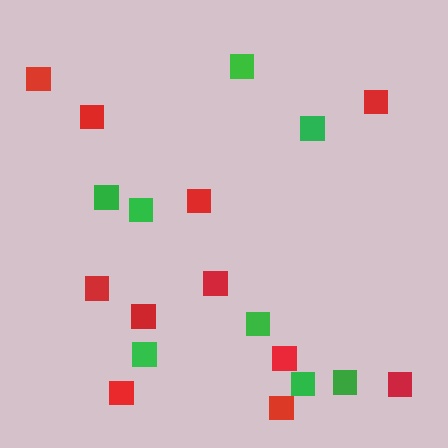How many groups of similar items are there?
There are 2 groups: one group of red squares (11) and one group of green squares (8).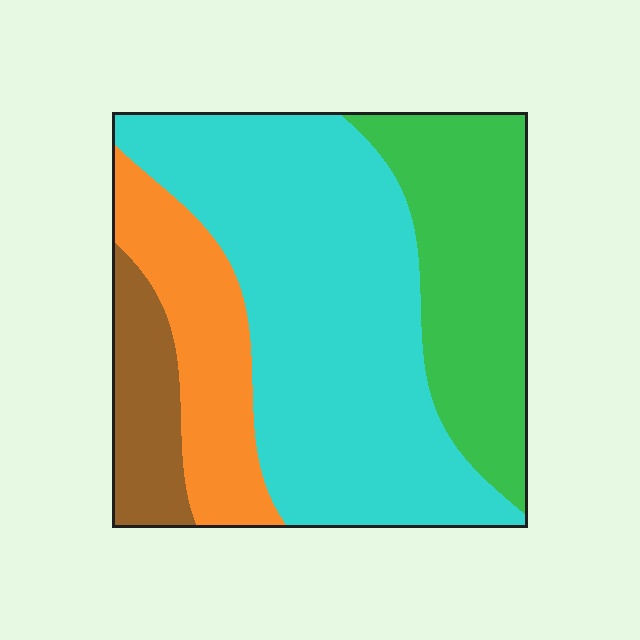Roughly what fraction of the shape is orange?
Orange covers 16% of the shape.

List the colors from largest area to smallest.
From largest to smallest: cyan, green, orange, brown.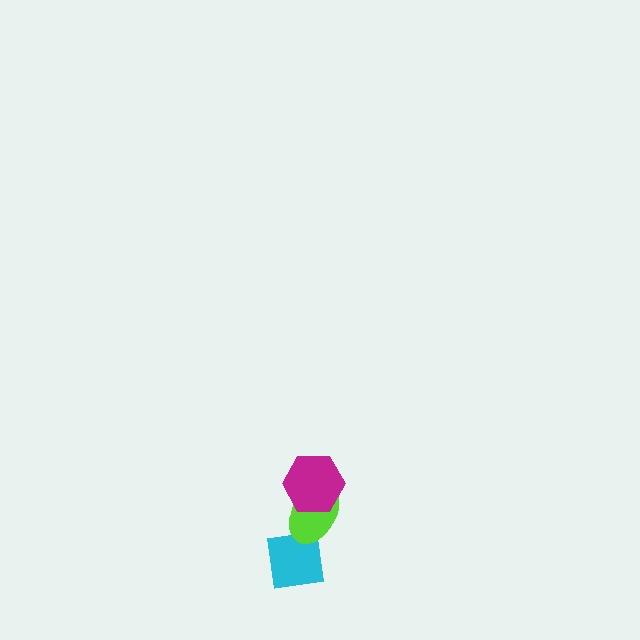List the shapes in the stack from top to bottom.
From top to bottom: the magenta hexagon, the lime ellipse, the cyan square.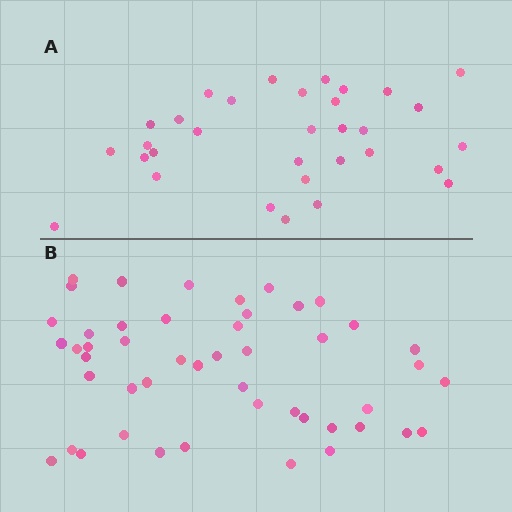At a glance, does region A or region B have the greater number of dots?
Region B (the bottom region) has more dots.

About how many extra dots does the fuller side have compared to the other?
Region B has approximately 15 more dots than region A.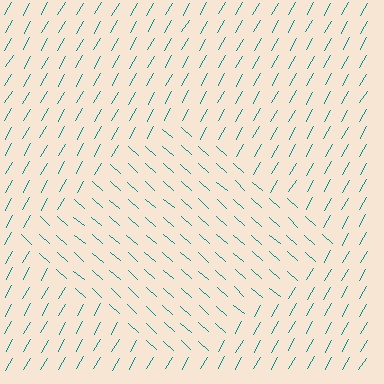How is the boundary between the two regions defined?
The boundary is defined purely by a change in line orientation (approximately 78 degrees difference). All lines are the same color and thickness.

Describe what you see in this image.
The image is filled with small teal line segments. A diamond region in the image has lines oriented differently from the surrounding lines, creating a visible texture boundary.